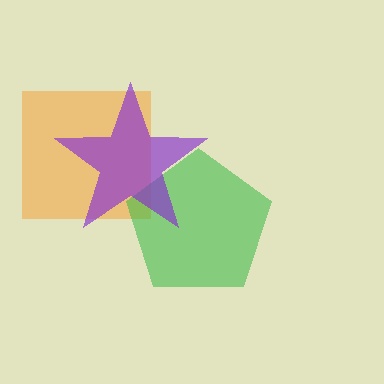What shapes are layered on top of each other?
The layered shapes are: an orange square, a green pentagon, a purple star.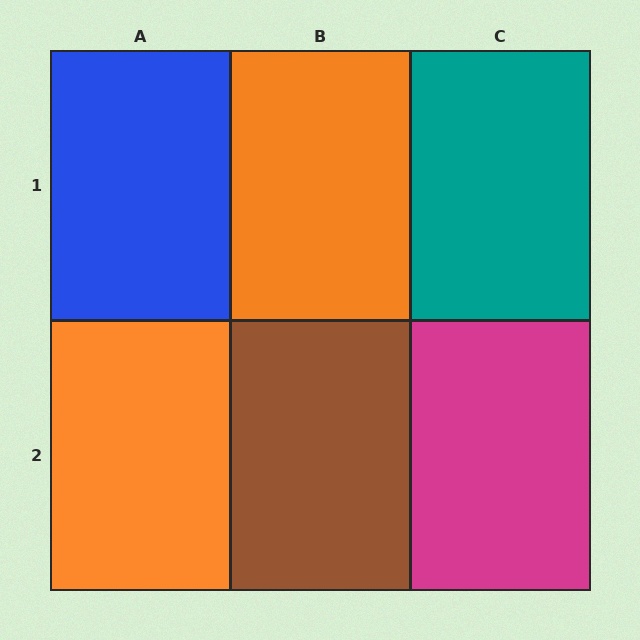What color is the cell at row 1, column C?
Teal.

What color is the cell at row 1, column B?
Orange.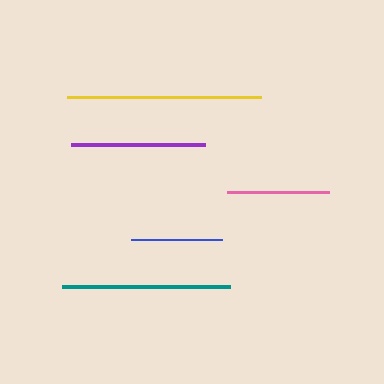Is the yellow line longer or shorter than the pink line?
The yellow line is longer than the pink line.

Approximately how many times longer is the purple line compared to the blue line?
The purple line is approximately 1.5 times the length of the blue line.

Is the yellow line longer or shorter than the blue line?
The yellow line is longer than the blue line.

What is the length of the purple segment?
The purple segment is approximately 134 pixels long.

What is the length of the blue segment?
The blue segment is approximately 91 pixels long.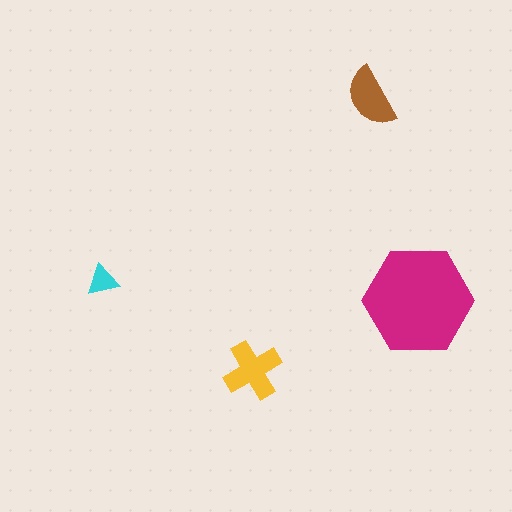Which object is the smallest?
The cyan triangle.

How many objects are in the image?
There are 4 objects in the image.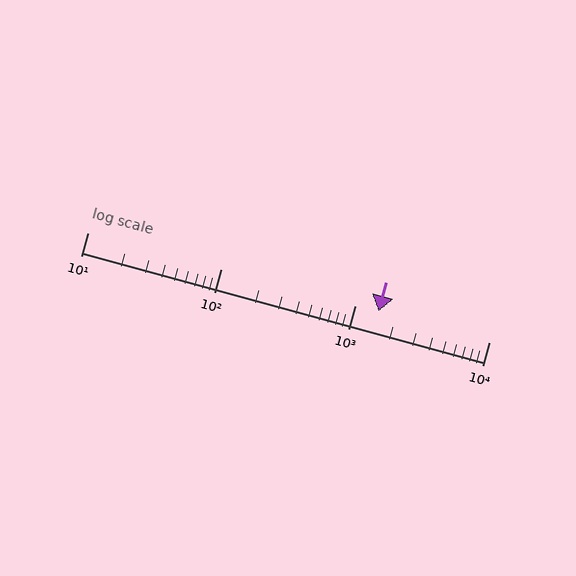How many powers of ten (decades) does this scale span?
The scale spans 3 decades, from 10 to 10000.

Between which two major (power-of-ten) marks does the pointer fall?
The pointer is between 1000 and 10000.